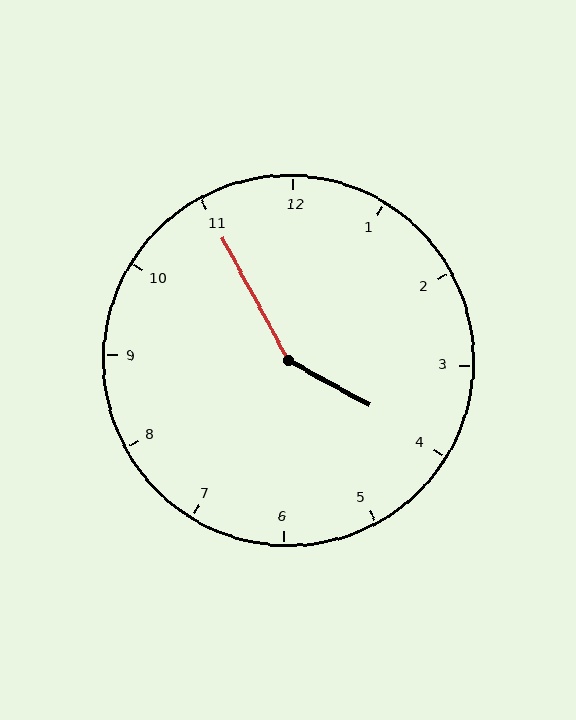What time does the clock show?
3:55.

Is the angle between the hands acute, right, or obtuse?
It is obtuse.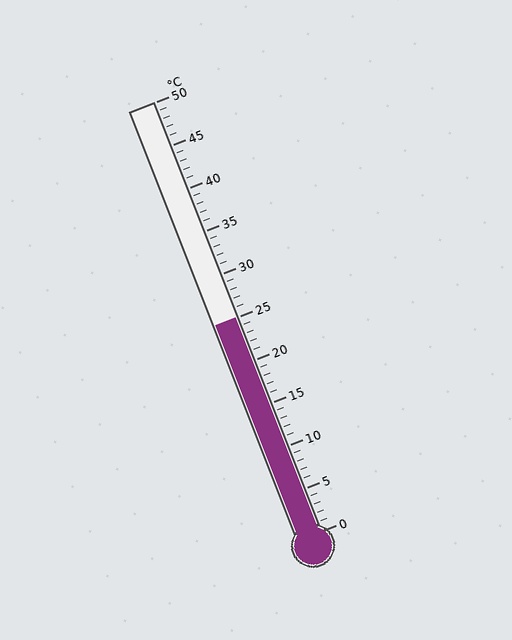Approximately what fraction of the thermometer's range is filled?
The thermometer is filled to approximately 50% of its range.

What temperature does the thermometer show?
The thermometer shows approximately 25°C.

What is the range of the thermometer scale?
The thermometer scale ranges from 0°C to 50°C.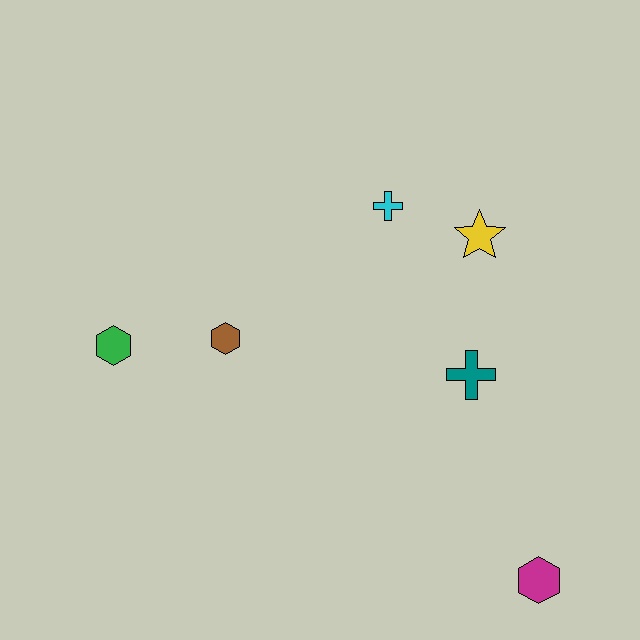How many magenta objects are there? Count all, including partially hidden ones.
There is 1 magenta object.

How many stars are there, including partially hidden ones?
There is 1 star.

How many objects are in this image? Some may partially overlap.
There are 6 objects.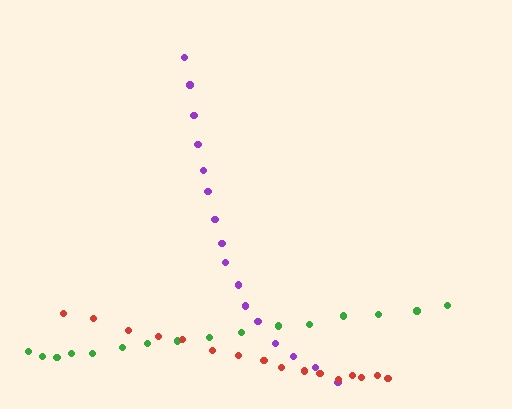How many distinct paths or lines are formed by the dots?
There are 3 distinct paths.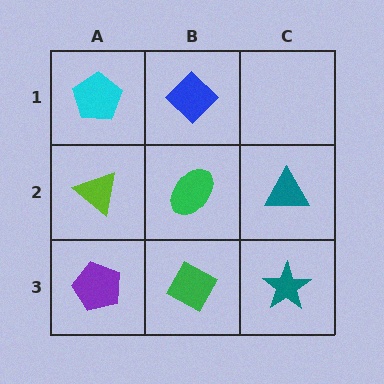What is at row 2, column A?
A lime triangle.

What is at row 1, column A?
A cyan pentagon.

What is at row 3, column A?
A purple pentagon.